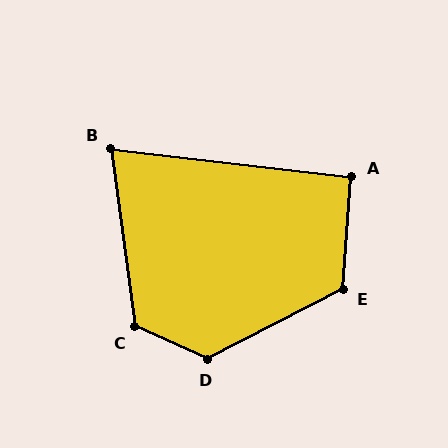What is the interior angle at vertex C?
Approximately 122 degrees (obtuse).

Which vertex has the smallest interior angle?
B, at approximately 76 degrees.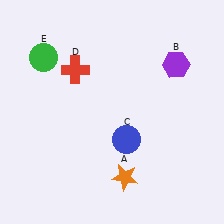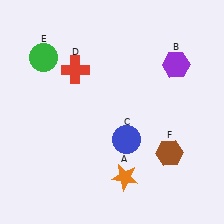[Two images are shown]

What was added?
A brown hexagon (F) was added in Image 2.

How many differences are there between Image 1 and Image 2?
There is 1 difference between the two images.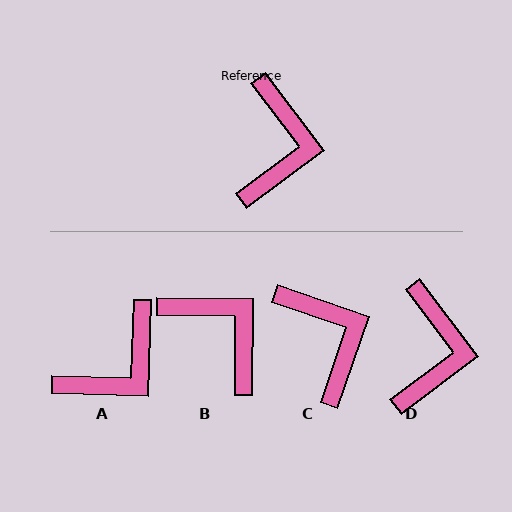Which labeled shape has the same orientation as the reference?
D.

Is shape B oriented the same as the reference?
No, it is off by about 52 degrees.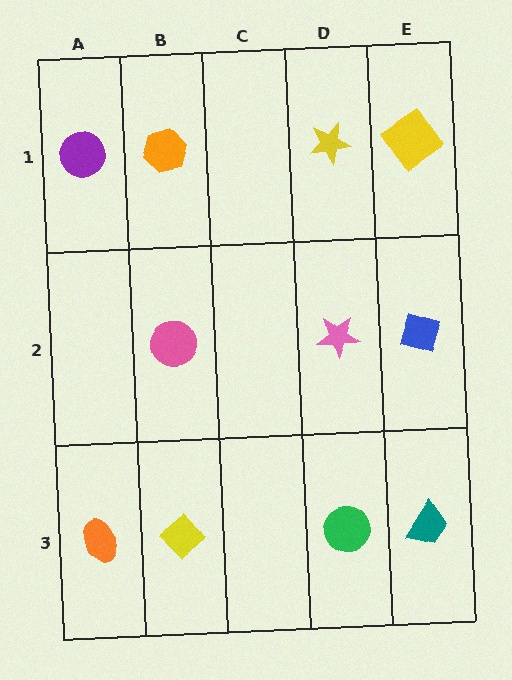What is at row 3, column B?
A yellow diamond.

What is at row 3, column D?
A green circle.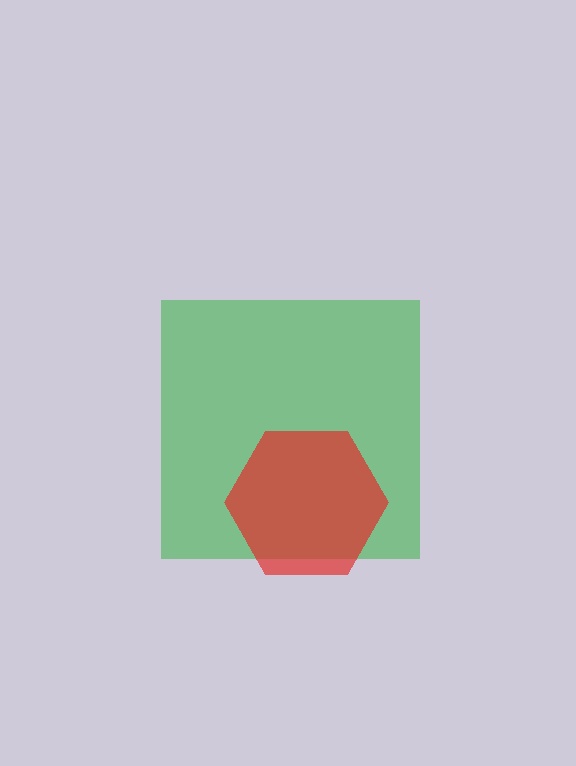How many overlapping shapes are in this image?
There are 2 overlapping shapes in the image.